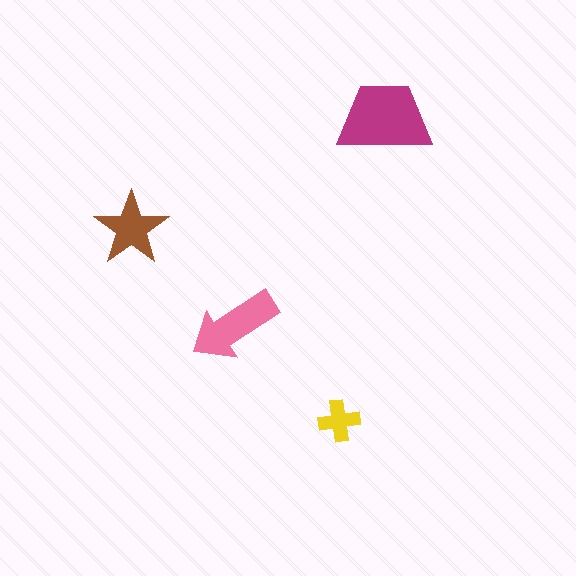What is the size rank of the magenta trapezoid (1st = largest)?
1st.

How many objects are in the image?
There are 4 objects in the image.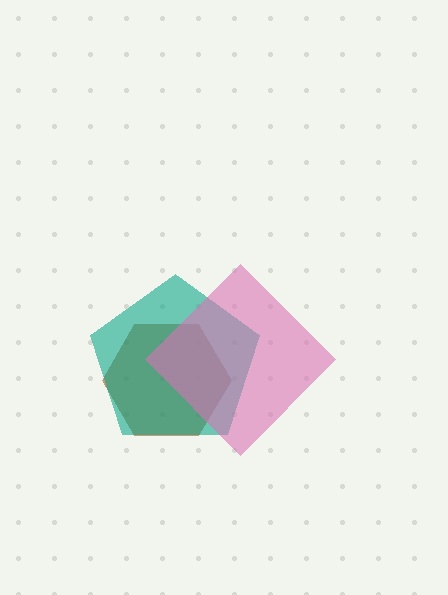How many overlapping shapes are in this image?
There are 3 overlapping shapes in the image.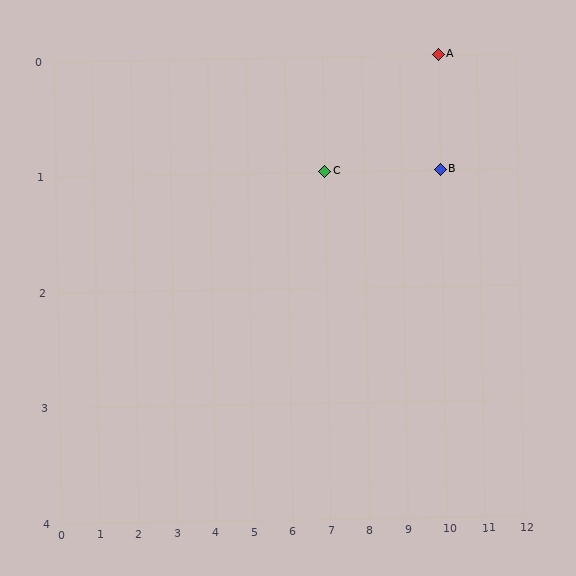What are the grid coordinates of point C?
Point C is at grid coordinates (7, 1).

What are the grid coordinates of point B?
Point B is at grid coordinates (10, 1).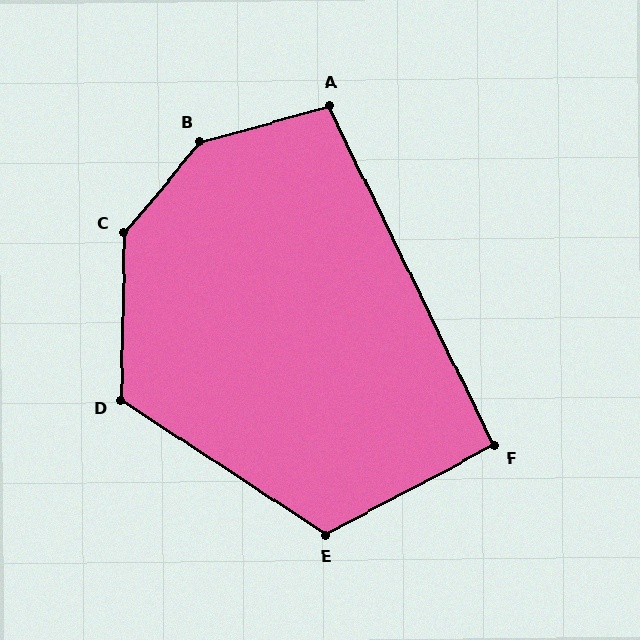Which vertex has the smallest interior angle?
F, at approximately 92 degrees.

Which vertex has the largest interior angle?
B, at approximately 146 degrees.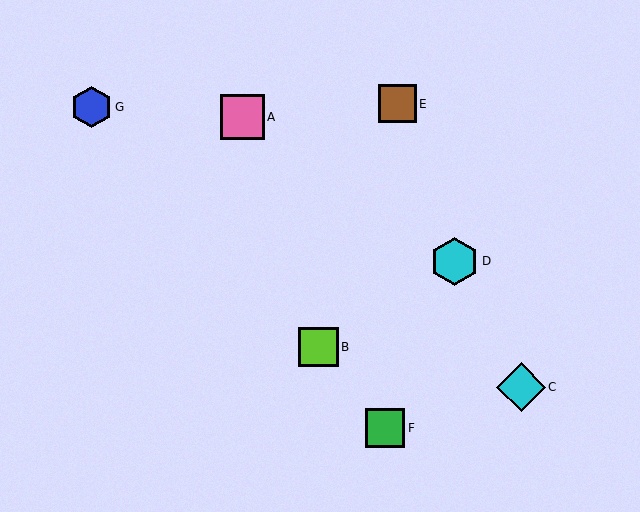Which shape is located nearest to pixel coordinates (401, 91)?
The brown square (labeled E) at (397, 104) is nearest to that location.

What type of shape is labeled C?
Shape C is a cyan diamond.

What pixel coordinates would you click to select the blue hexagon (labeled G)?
Click at (92, 107) to select the blue hexagon G.